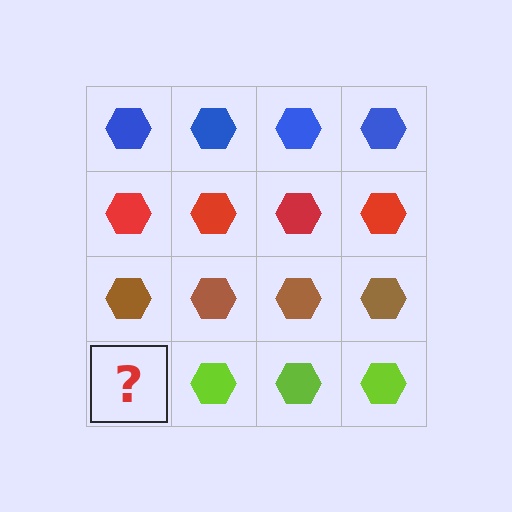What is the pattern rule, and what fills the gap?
The rule is that each row has a consistent color. The gap should be filled with a lime hexagon.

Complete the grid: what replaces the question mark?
The question mark should be replaced with a lime hexagon.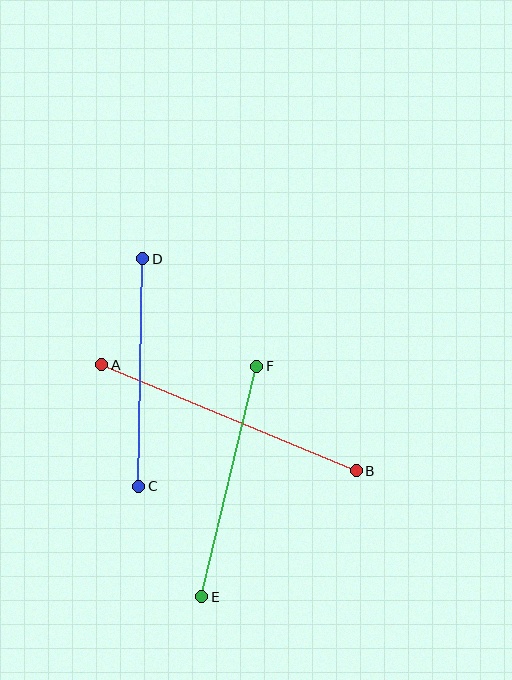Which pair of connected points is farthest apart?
Points A and B are farthest apart.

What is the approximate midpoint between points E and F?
The midpoint is at approximately (229, 482) pixels.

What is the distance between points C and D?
The distance is approximately 228 pixels.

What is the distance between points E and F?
The distance is approximately 237 pixels.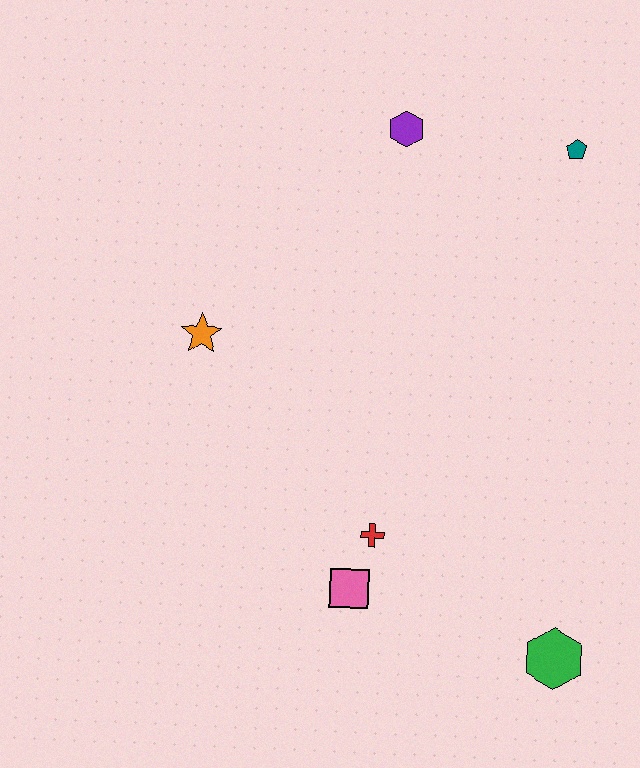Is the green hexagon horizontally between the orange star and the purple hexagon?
No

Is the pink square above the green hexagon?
Yes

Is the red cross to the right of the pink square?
Yes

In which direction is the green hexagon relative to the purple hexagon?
The green hexagon is below the purple hexagon.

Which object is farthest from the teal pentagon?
The green hexagon is farthest from the teal pentagon.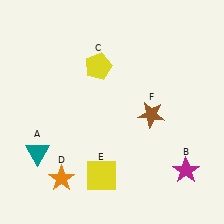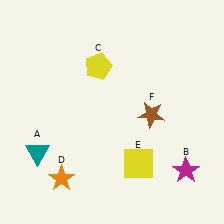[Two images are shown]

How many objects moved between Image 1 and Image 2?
1 object moved between the two images.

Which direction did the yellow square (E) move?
The yellow square (E) moved right.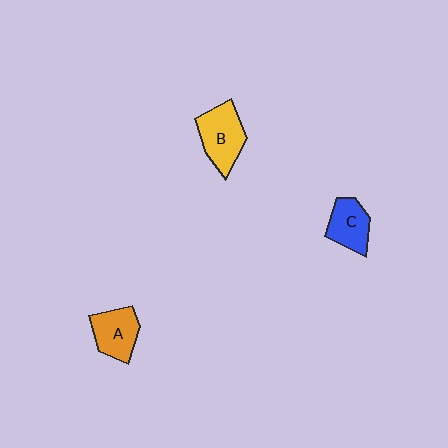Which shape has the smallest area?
Shape C (blue).